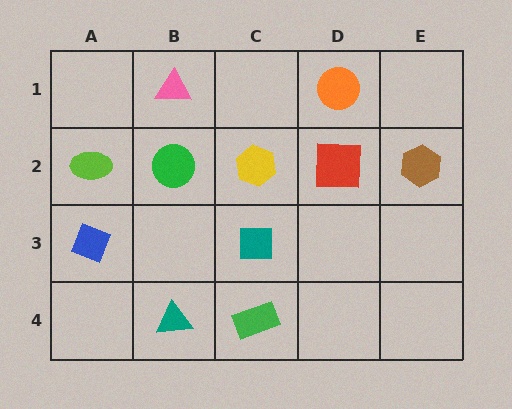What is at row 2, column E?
A brown hexagon.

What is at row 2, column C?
A yellow hexagon.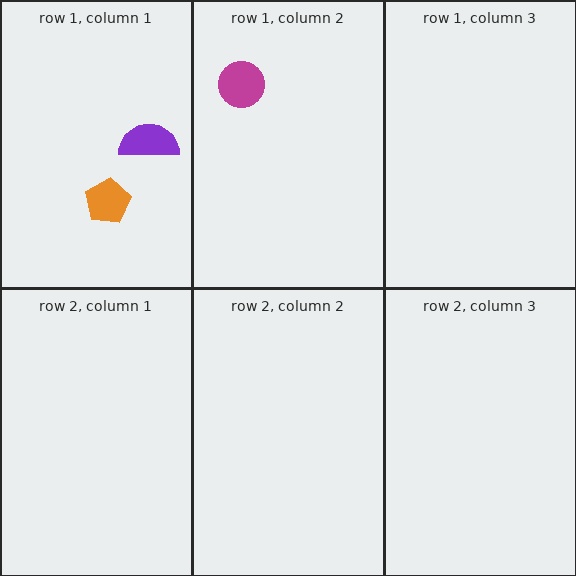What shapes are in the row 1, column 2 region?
The magenta circle.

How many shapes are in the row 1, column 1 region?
2.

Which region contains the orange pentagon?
The row 1, column 1 region.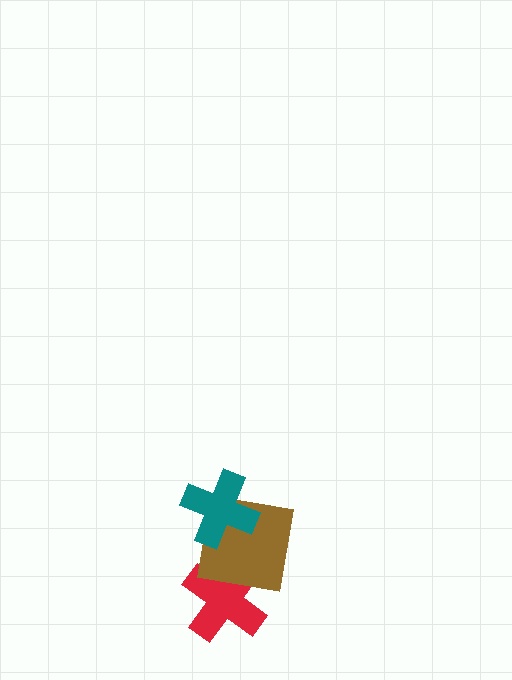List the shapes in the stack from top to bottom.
From top to bottom: the teal cross, the brown square, the red cross.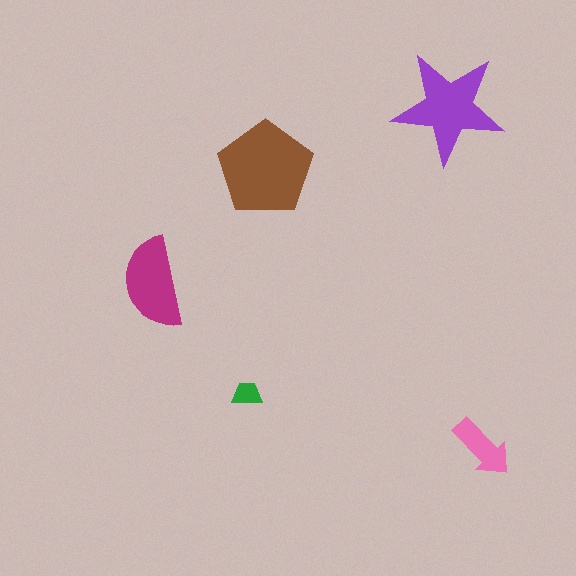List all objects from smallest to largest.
The green trapezoid, the pink arrow, the magenta semicircle, the purple star, the brown pentagon.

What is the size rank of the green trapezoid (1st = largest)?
5th.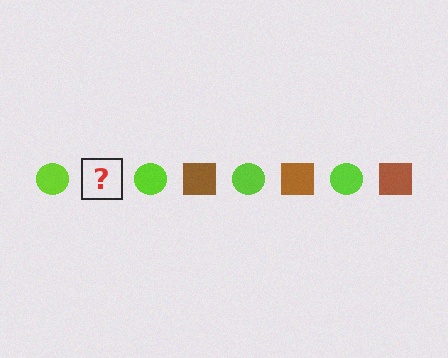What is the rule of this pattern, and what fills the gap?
The rule is that the pattern alternates between lime circle and brown square. The gap should be filled with a brown square.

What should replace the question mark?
The question mark should be replaced with a brown square.